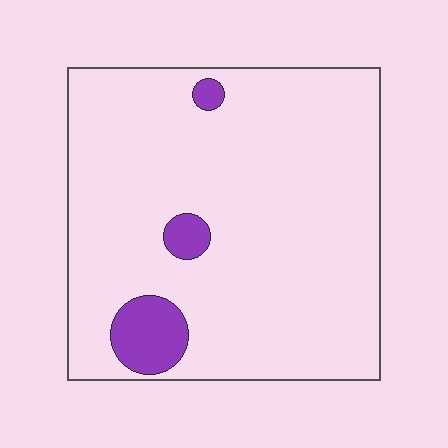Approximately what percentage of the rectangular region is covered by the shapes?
Approximately 10%.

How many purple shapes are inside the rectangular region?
3.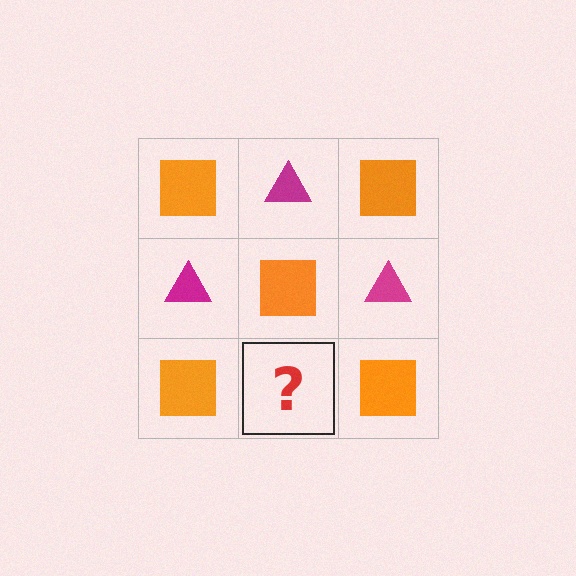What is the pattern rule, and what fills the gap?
The rule is that it alternates orange square and magenta triangle in a checkerboard pattern. The gap should be filled with a magenta triangle.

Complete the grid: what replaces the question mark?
The question mark should be replaced with a magenta triangle.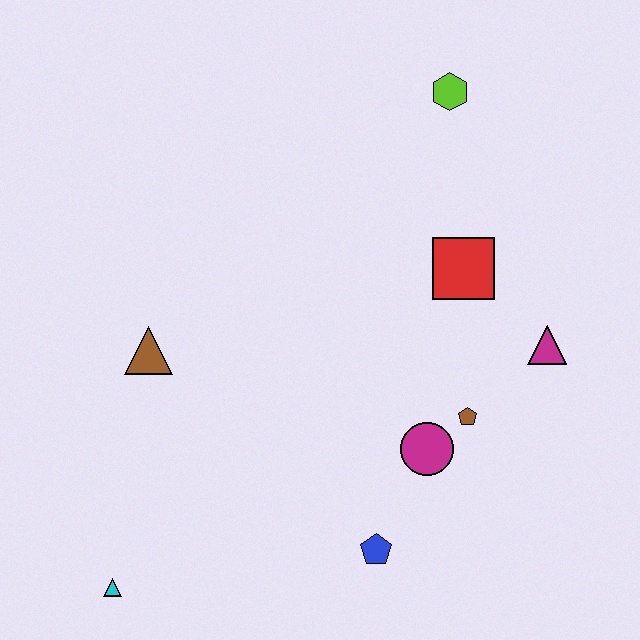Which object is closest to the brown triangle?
The cyan triangle is closest to the brown triangle.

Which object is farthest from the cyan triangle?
The lime hexagon is farthest from the cyan triangle.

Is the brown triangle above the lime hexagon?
No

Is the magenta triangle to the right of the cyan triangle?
Yes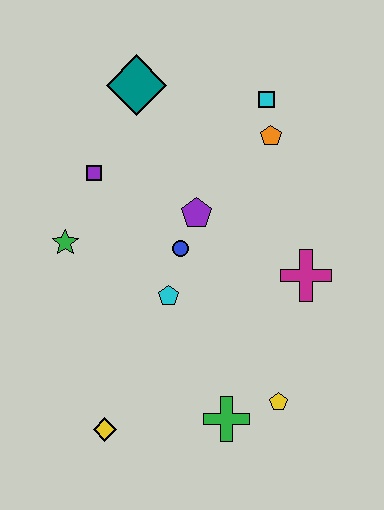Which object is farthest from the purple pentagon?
The yellow diamond is farthest from the purple pentagon.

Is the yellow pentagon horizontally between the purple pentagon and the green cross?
No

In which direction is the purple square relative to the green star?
The purple square is above the green star.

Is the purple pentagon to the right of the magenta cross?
No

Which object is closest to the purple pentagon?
The blue circle is closest to the purple pentagon.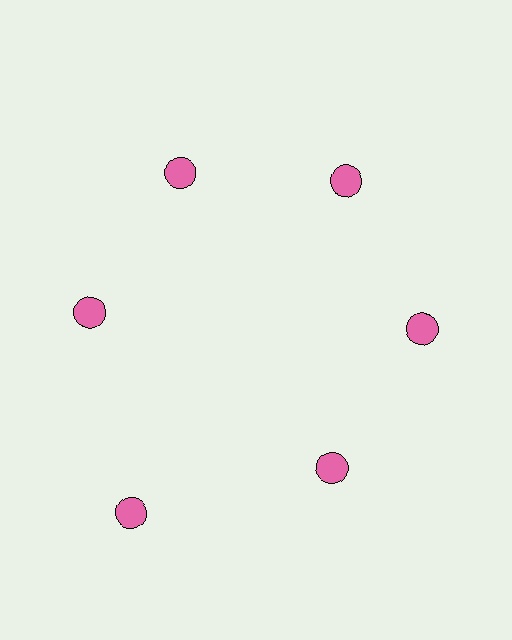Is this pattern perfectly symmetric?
No. The 6 pink circles are arranged in a ring, but one element near the 7 o'clock position is pushed outward from the center, breaking the 6-fold rotational symmetry.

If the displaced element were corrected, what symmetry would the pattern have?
It would have 6-fold rotational symmetry — the pattern would map onto itself every 60 degrees.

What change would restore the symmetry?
The symmetry would be restored by moving it inward, back onto the ring so that all 6 circles sit at equal angles and equal distance from the center.